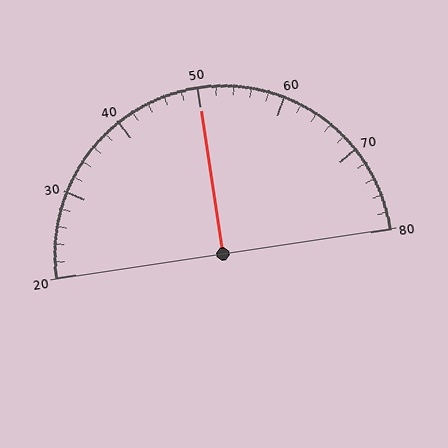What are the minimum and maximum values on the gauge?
The gauge ranges from 20 to 80.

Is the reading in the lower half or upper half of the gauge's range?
The reading is in the upper half of the range (20 to 80).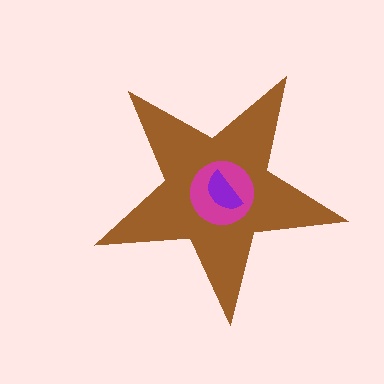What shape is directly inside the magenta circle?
The purple semicircle.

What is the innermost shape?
The purple semicircle.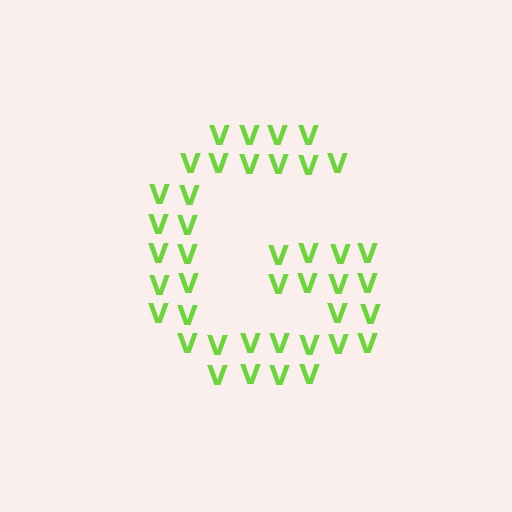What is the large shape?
The large shape is the letter G.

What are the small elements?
The small elements are letter V's.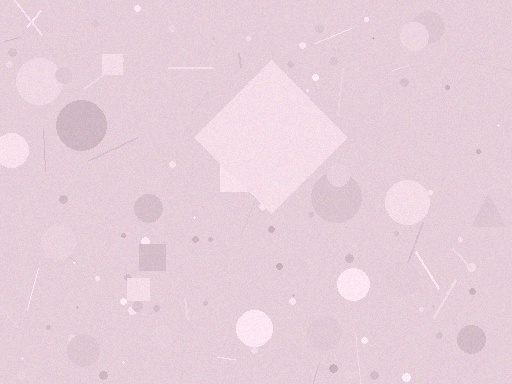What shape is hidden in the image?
A diamond is hidden in the image.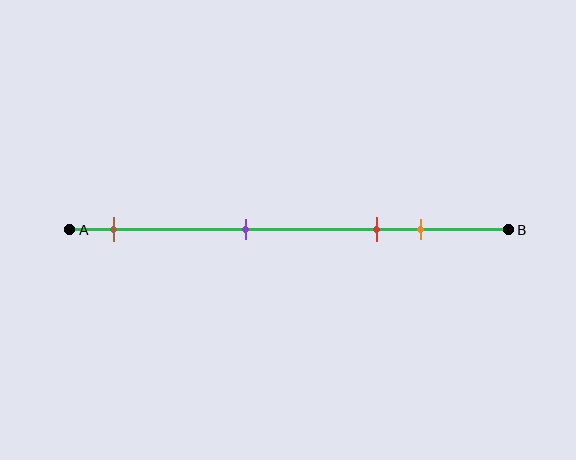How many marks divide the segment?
There are 4 marks dividing the segment.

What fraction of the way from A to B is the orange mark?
The orange mark is approximately 80% (0.8) of the way from A to B.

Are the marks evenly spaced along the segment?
No, the marks are not evenly spaced.